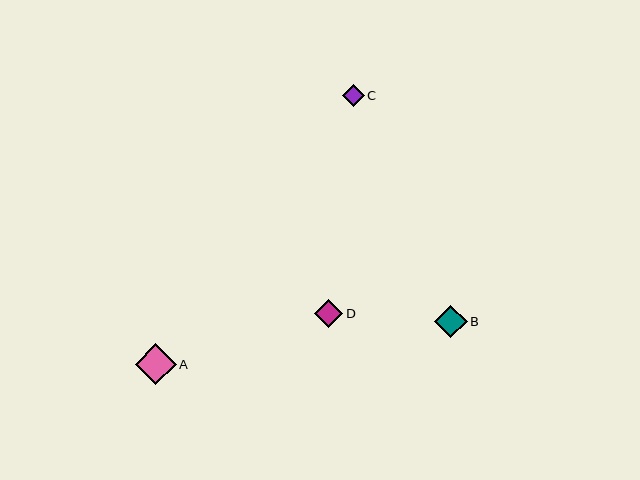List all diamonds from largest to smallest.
From largest to smallest: A, B, D, C.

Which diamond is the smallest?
Diamond C is the smallest with a size of approximately 22 pixels.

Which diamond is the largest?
Diamond A is the largest with a size of approximately 41 pixels.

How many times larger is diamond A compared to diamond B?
Diamond A is approximately 1.2 times the size of diamond B.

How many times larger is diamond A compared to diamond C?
Diamond A is approximately 1.9 times the size of diamond C.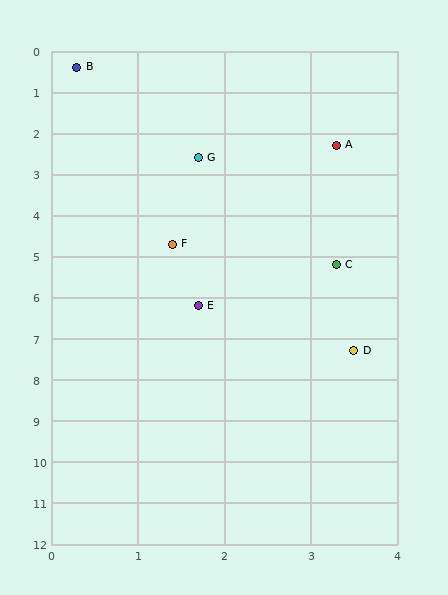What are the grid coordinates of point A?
Point A is at approximately (3.3, 2.3).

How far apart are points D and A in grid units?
Points D and A are about 5.0 grid units apart.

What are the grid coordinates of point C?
Point C is at approximately (3.3, 5.2).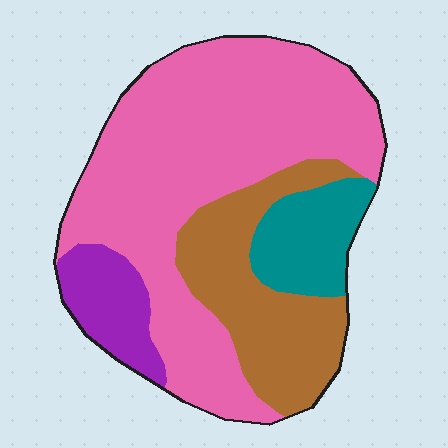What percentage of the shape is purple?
Purple takes up about one tenth (1/10) of the shape.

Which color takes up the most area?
Pink, at roughly 55%.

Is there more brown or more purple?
Brown.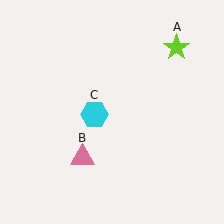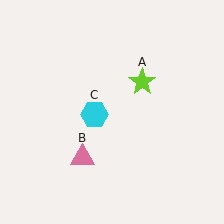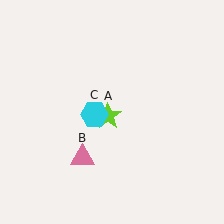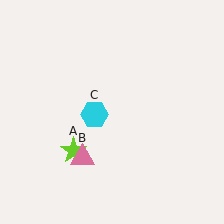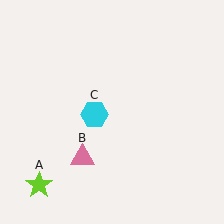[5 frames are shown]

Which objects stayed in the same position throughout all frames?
Pink triangle (object B) and cyan hexagon (object C) remained stationary.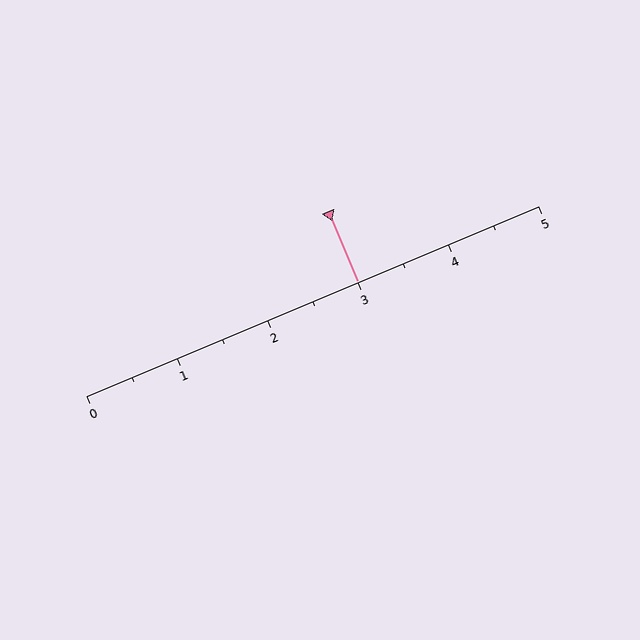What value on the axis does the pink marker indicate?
The marker indicates approximately 3.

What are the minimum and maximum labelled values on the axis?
The axis runs from 0 to 5.